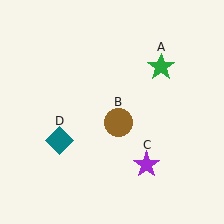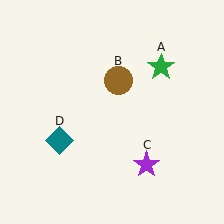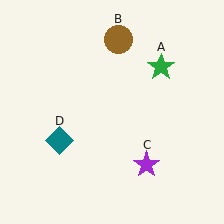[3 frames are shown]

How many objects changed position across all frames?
1 object changed position: brown circle (object B).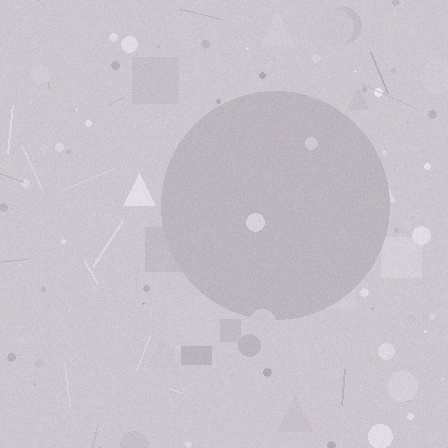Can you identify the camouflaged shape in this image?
The camouflaged shape is a circle.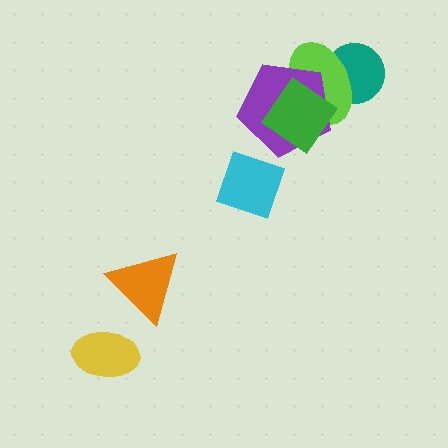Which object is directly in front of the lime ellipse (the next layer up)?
The purple pentagon is directly in front of the lime ellipse.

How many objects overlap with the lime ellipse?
3 objects overlap with the lime ellipse.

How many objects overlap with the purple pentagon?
2 objects overlap with the purple pentagon.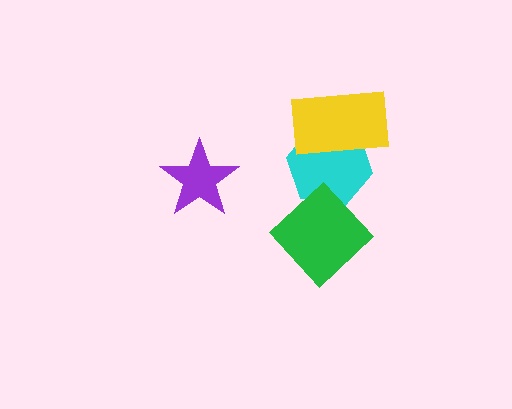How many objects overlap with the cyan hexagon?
2 objects overlap with the cyan hexagon.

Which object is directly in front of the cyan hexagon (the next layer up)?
The yellow rectangle is directly in front of the cyan hexagon.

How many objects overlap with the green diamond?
1 object overlaps with the green diamond.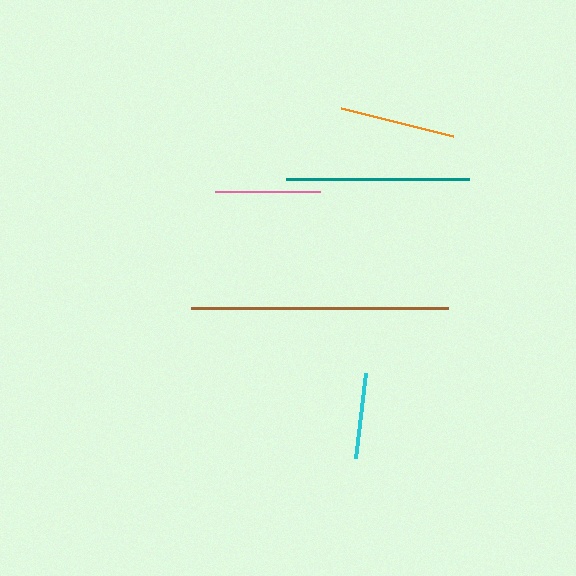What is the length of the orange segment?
The orange segment is approximately 115 pixels long.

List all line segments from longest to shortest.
From longest to shortest: brown, teal, orange, pink, cyan.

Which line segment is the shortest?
The cyan line is the shortest at approximately 85 pixels.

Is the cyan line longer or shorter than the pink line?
The pink line is longer than the cyan line.